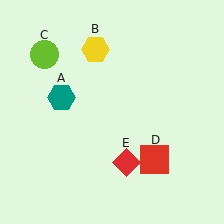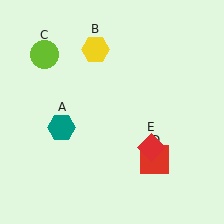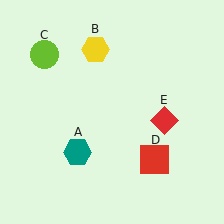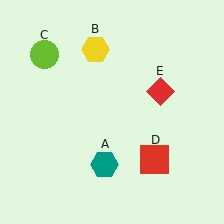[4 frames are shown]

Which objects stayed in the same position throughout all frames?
Yellow hexagon (object B) and lime circle (object C) and red square (object D) remained stationary.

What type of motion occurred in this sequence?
The teal hexagon (object A), red diamond (object E) rotated counterclockwise around the center of the scene.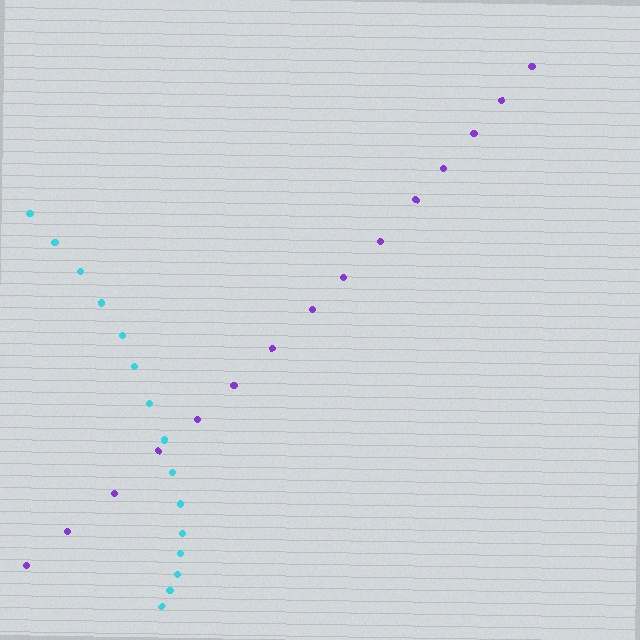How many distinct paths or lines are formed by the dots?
There are 2 distinct paths.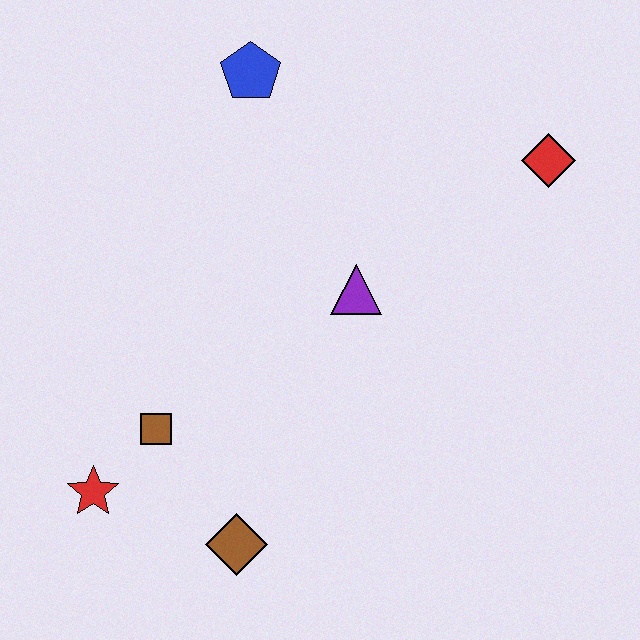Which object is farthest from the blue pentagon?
The brown diamond is farthest from the blue pentagon.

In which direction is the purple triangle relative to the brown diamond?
The purple triangle is above the brown diamond.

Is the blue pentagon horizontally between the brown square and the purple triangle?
Yes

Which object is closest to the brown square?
The red star is closest to the brown square.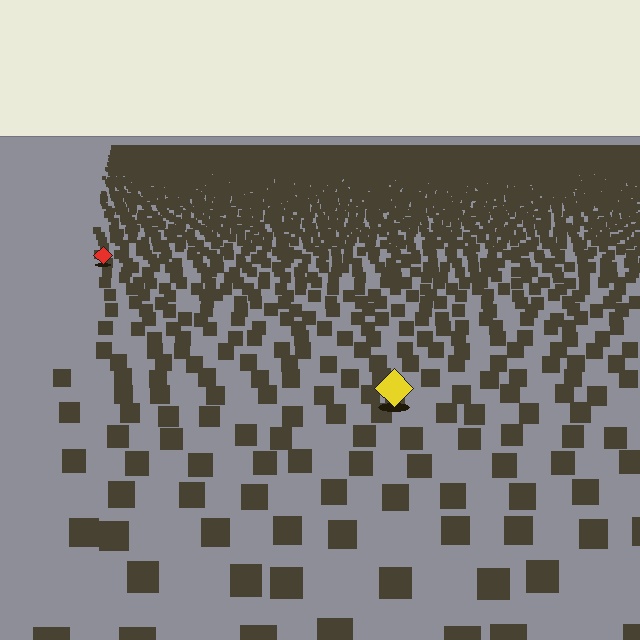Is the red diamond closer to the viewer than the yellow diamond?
No. The yellow diamond is closer — you can tell from the texture gradient: the ground texture is coarser near it.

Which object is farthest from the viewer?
The red diamond is farthest from the viewer. It appears smaller and the ground texture around it is denser.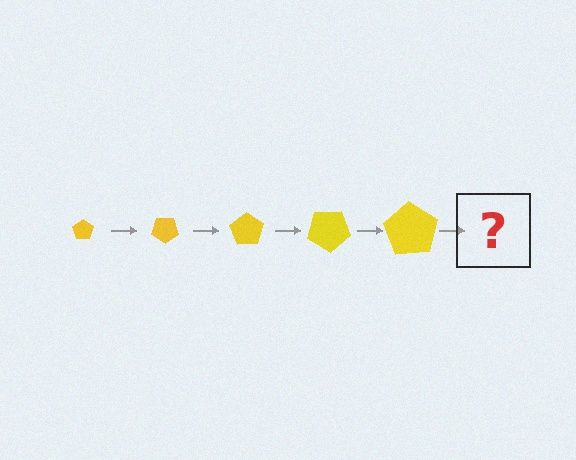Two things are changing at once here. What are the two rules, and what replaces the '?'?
The two rules are that the pentagon grows larger each step and it rotates 35 degrees each step. The '?' should be a pentagon, larger than the previous one and rotated 175 degrees from the start.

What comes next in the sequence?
The next element should be a pentagon, larger than the previous one and rotated 175 degrees from the start.